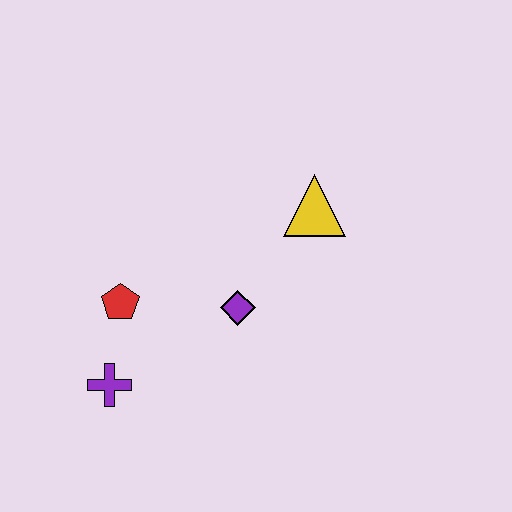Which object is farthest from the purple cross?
The yellow triangle is farthest from the purple cross.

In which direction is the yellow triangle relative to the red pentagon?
The yellow triangle is to the right of the red pentagon.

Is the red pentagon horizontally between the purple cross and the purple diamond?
Yes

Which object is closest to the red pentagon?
The purple cross is closest to the red pentagon.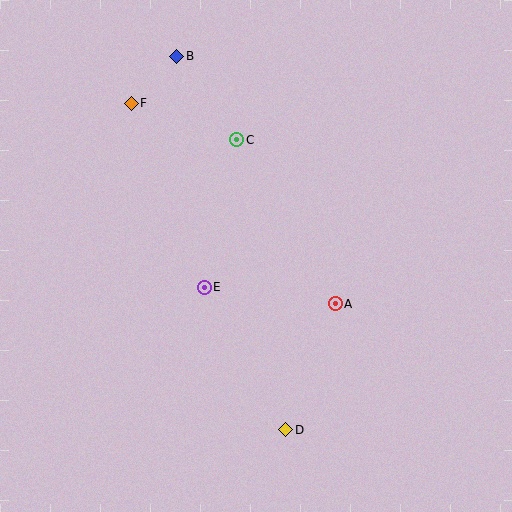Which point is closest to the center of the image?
Point E at (204, 287) is closest to the center.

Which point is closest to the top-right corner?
Point C is closest to the top-right corner.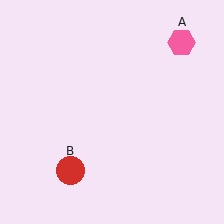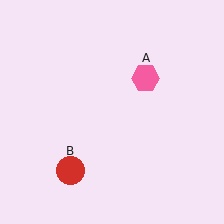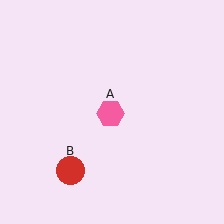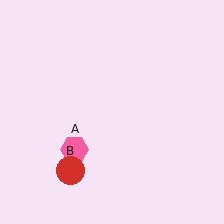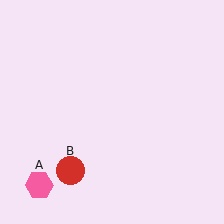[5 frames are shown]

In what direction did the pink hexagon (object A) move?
The pink hexagon (object A) moved down and to the left.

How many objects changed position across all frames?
1 object changed position: pink hexagon (object A).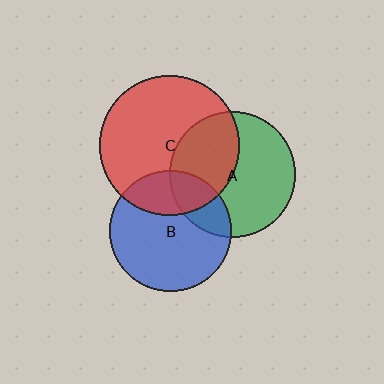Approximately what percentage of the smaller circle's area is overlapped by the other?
Approximately 20%.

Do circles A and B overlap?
Yes.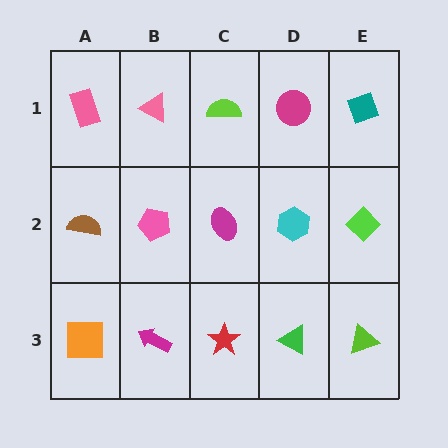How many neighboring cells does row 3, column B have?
3.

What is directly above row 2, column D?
A magenta circle.